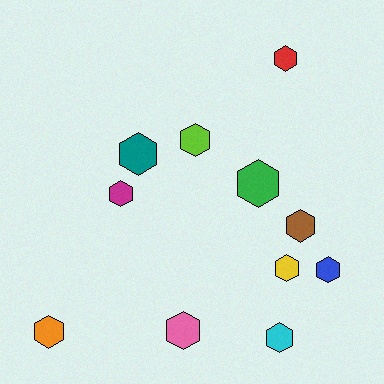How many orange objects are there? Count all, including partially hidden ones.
There is 1 orange object.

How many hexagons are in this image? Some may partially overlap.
There are 11 hexagons.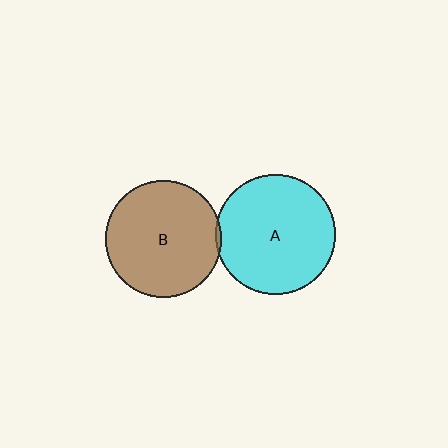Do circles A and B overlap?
Yes.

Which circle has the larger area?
Circle A (cyan).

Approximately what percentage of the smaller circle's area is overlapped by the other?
Approximately 5%.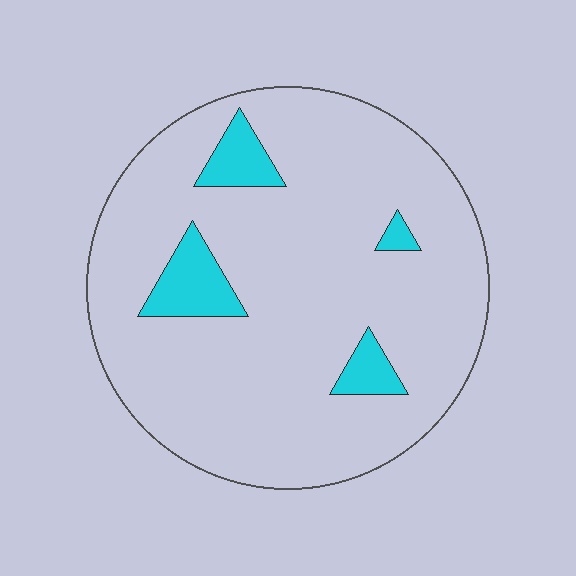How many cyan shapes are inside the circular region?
4.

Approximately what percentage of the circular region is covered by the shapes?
Approximately 10%.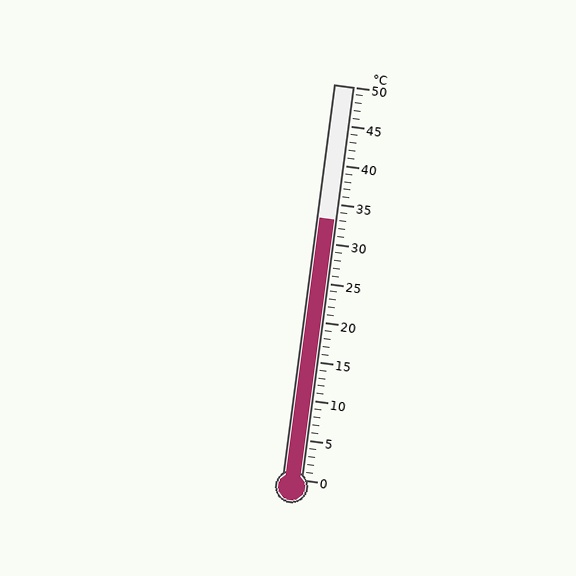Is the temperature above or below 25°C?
The temperature is above 25°C.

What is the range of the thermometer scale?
The thermometer scale ranges from 0°C to 50°C.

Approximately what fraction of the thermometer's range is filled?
The thermometer is filled to approximately 65% of its range.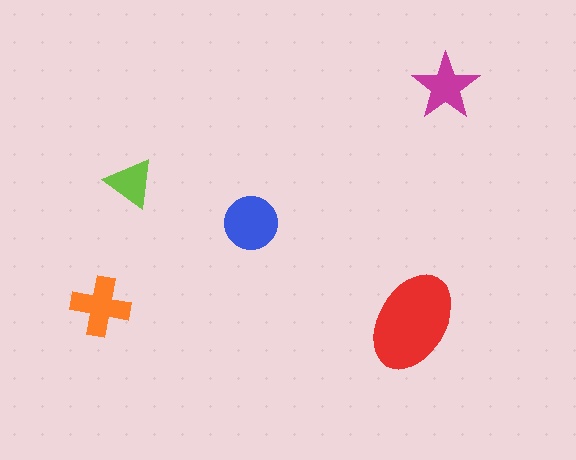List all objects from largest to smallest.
The red ellipse, the blue circle, the orange cross, the magenta star, the lime triangle.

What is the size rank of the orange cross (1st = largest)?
3rd.